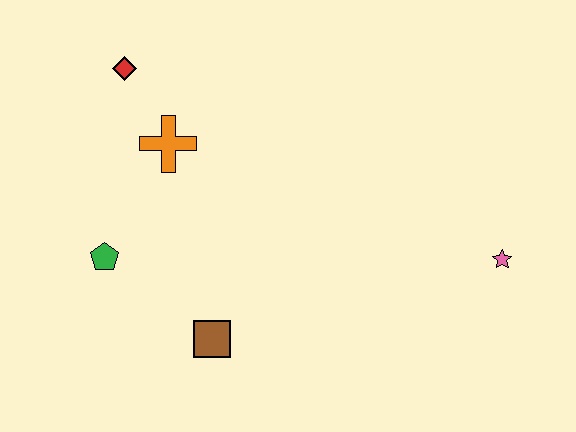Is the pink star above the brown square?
Yes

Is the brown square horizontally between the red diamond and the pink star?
Yes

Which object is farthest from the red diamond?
The pink star is farthest from the red diamond.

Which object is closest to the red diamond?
The orange cross is closest to the red diamond.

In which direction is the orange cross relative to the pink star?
The orange cross is to the left of the pink star.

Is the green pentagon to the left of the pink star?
Yes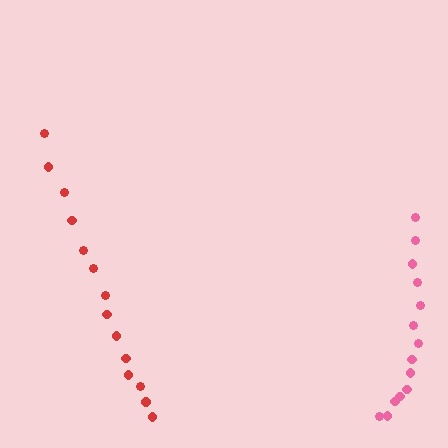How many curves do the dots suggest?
There are 2 distinct paths.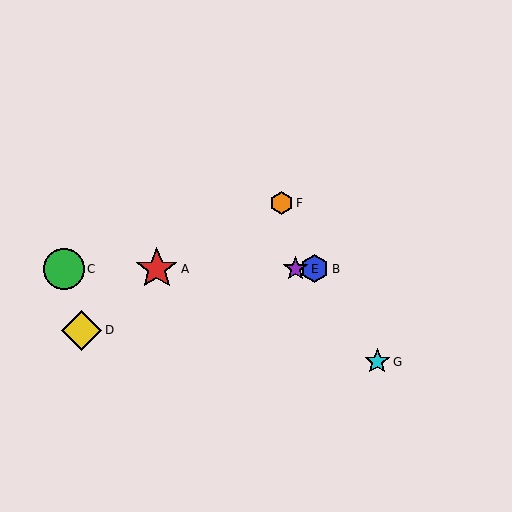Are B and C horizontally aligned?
Yes, both are at y≈269.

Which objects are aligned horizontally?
Objects A, B, C, E are aligned horizontally.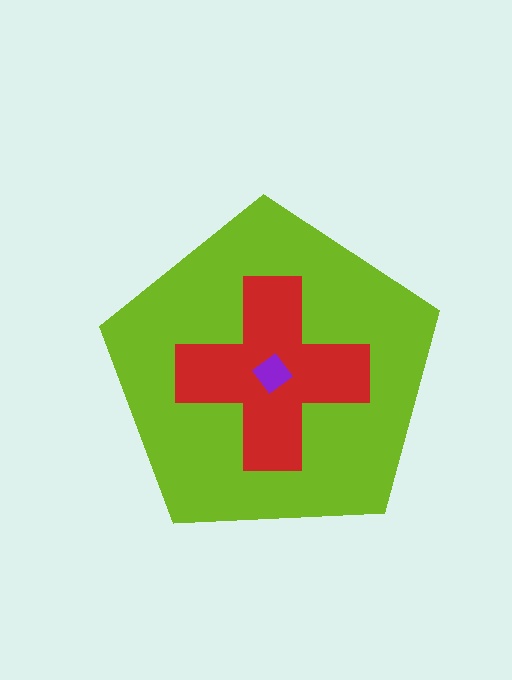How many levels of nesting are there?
3.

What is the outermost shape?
The lime pentagon.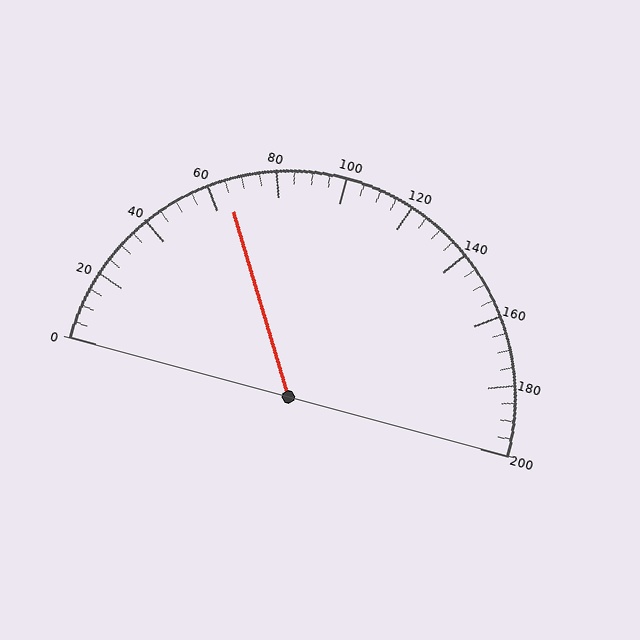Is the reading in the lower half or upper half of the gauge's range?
The reading is in the lower half of the range (0 to 200).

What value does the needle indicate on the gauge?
The needle indicates approximately 65.